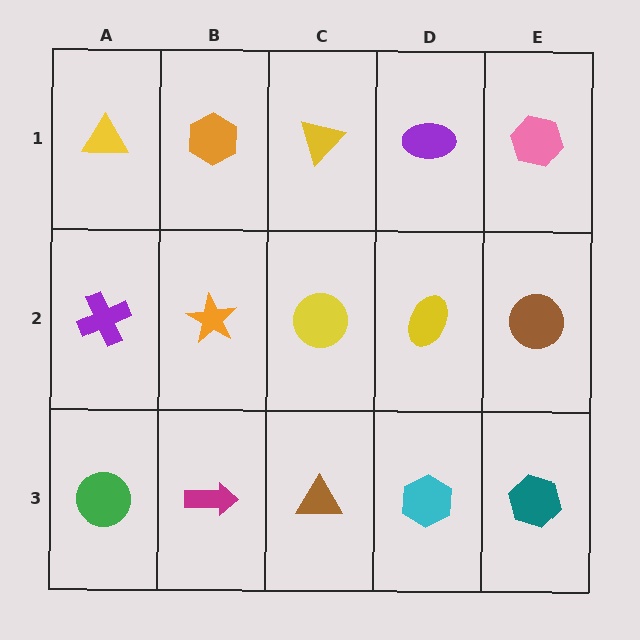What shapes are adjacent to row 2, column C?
A yellow triangle (row 1, column C), a brown triangle (row 3, column C), an orange star (row 2, column B), a yellow ellipse (row 2, column D).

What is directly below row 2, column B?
A magenta arrow.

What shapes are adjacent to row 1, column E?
A brown circle (row 2, column E), a purple ellipse (row 1, column D).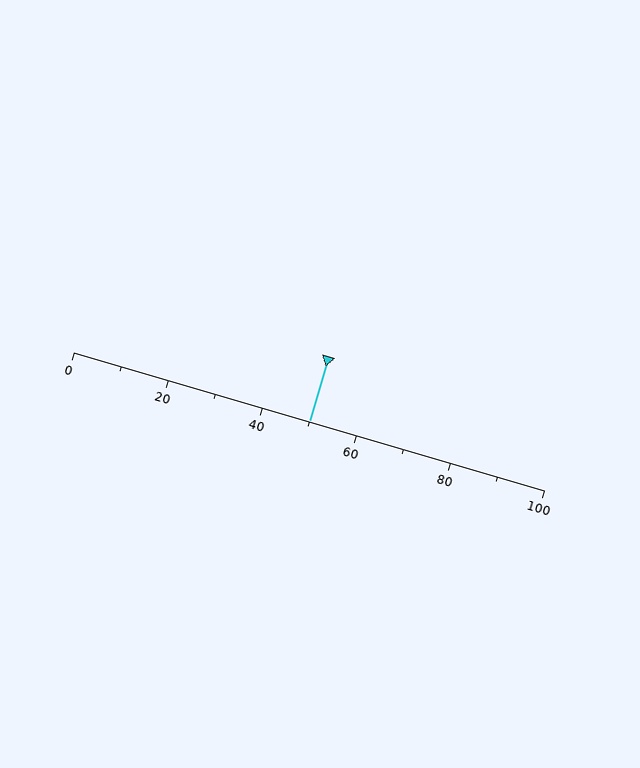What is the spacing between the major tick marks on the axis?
The major ticks are spaced 20 apart.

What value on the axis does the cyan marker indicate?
The marker indicates approximately 50.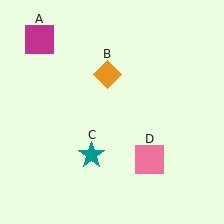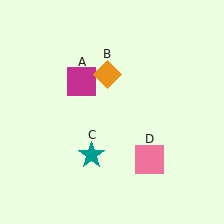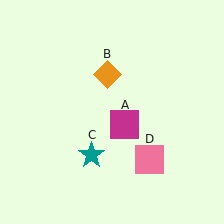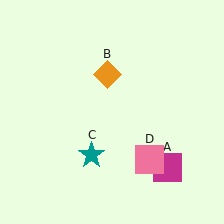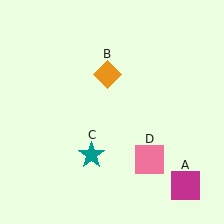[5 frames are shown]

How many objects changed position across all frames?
1 object changed position: magenta square (object A).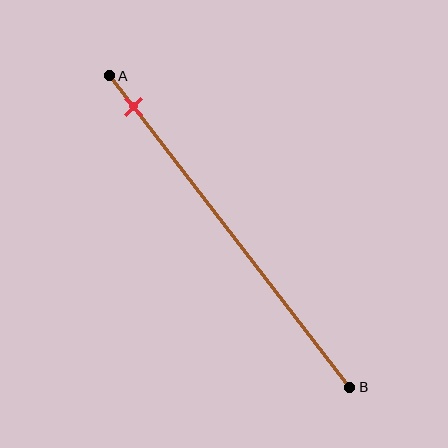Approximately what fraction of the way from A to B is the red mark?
The red mark is approximately 10% of the way from A to B.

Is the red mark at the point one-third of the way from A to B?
No, the mark is at about 10% from A, not at the 33% one-third point.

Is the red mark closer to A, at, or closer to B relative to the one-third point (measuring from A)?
The red mark is closer to point A than the one-third point of segment AB.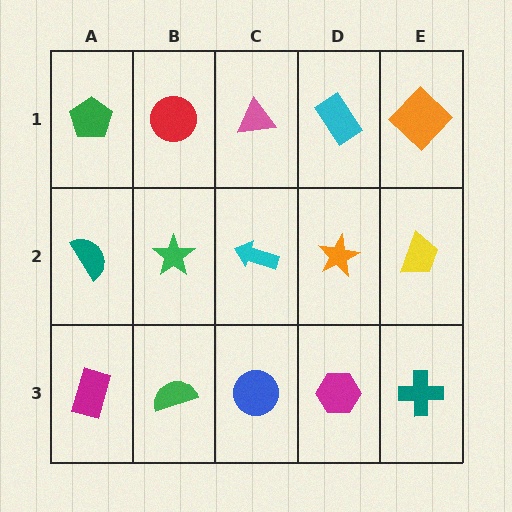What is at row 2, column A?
A teal semicircle.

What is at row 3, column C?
A blue circle.